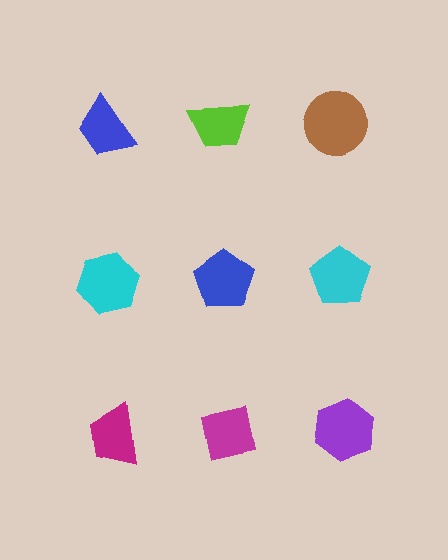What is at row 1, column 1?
A blue trapezoid.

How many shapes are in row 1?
3 shapes.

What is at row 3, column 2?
A magenta square.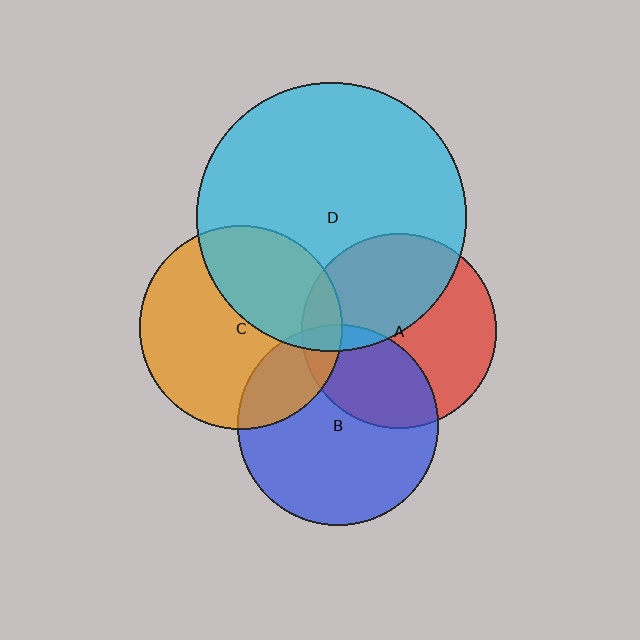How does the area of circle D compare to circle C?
Approximately 1.8 times.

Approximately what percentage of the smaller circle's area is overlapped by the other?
Approximately 5%.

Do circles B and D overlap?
Yes.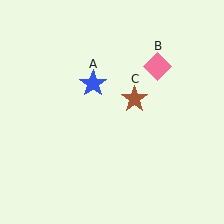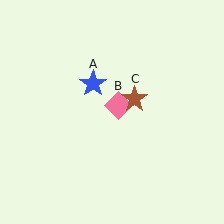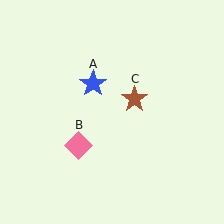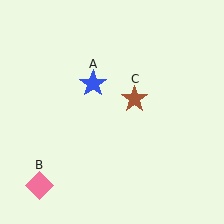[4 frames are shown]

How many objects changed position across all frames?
1 object changed position: pink diamond (object B).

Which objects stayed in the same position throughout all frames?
Blue star (object A) and brown star (object C) remained stationary.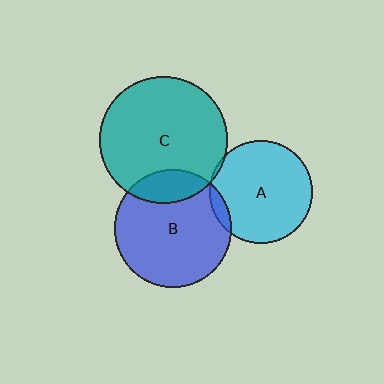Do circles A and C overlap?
Yes.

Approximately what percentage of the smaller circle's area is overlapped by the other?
Approximately 5%.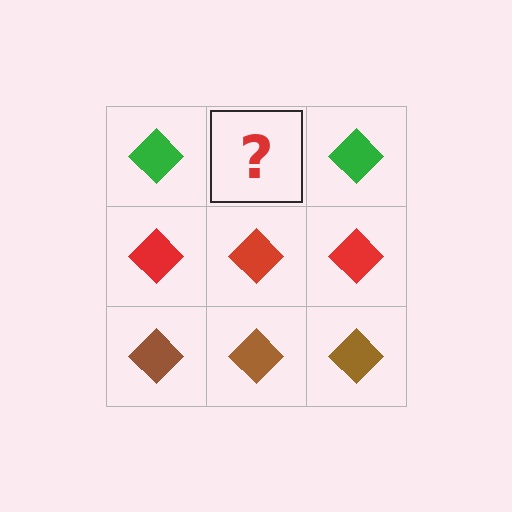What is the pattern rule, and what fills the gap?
The rule is that each row has a consistent color. The gap should be filled with a green diamond.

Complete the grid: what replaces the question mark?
The question mark should be replaced with a green diamond.